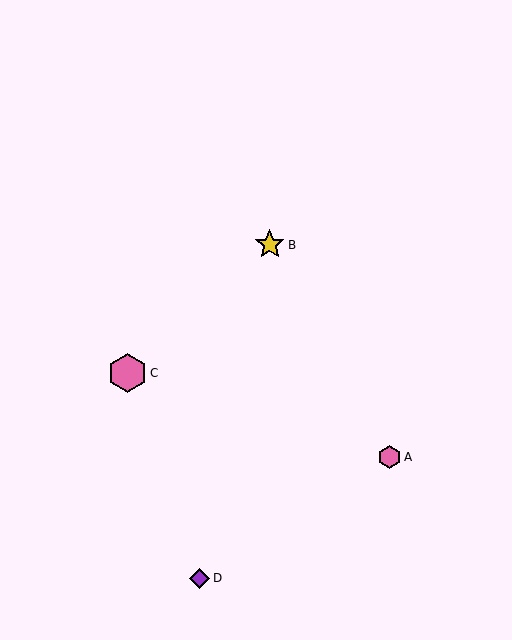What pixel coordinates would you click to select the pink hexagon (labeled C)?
Click at (128, 373) to select the pink hexagon C.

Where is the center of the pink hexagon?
The center of the pink hexagon is at (390, 457).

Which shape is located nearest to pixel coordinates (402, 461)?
The pink hexagon (labeled A) at (390, 457) is nearest to that location.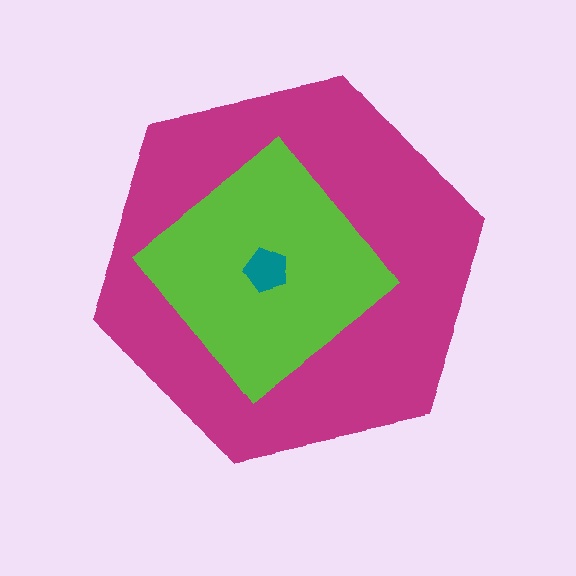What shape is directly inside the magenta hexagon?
The lime diamond.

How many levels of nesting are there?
3.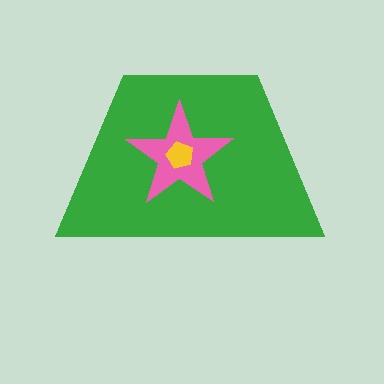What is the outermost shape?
The green trapezoid.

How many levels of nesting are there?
3.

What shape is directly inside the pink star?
The yellow pentagon.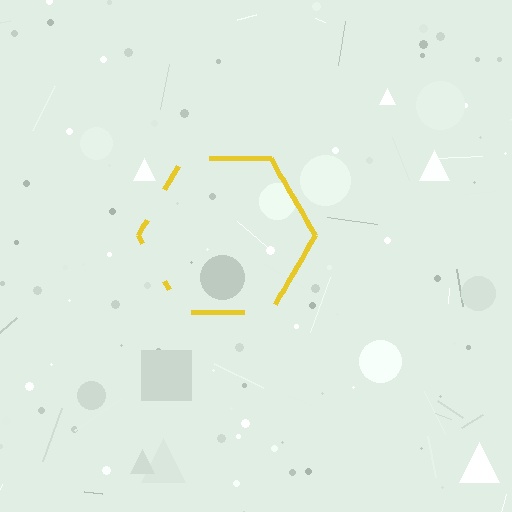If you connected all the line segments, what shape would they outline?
They would outline a hexagon.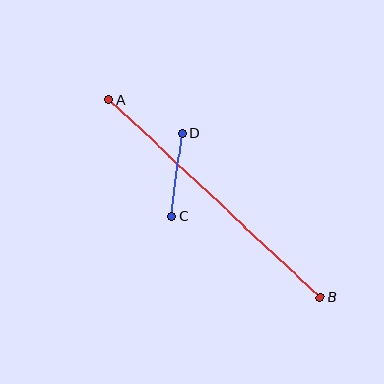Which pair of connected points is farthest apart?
Points A and B are farthest apart.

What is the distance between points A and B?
The distance is approximately 289 pixels.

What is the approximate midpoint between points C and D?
The midpoint is at approximately (177, 174) pixels.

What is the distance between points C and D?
The distance is approximately 84 pixels.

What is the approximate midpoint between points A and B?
The midpoint is at approximately (215, 198) pixels.